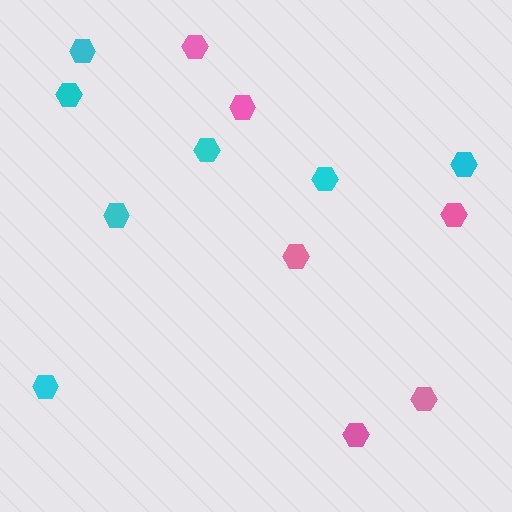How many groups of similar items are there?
There are 2 groups: one group of pink hexagons (6) and one group of cyan hexagons (7).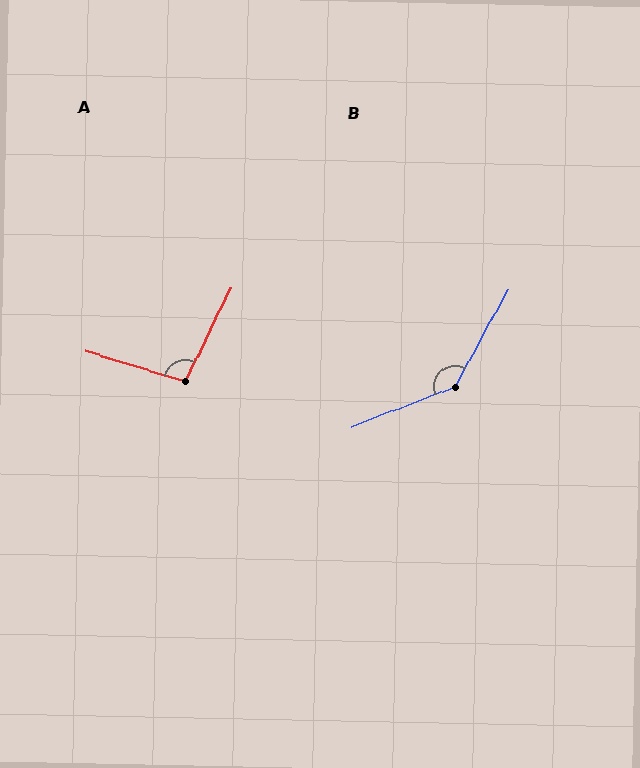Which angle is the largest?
B, at approximately 140 degrees.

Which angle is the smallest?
A, at approximately 99 degrees.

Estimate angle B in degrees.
Approximately 140 degrees.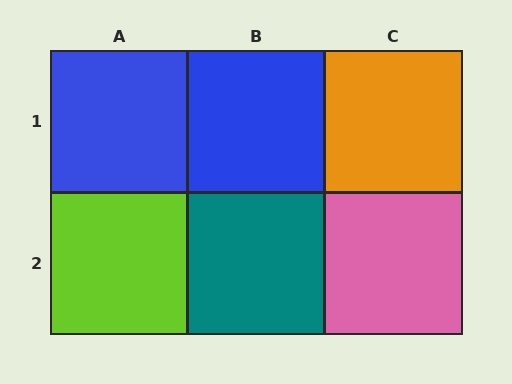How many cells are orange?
1 cell is orange.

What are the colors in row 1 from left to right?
Blue, blue, orange.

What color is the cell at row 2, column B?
Teal.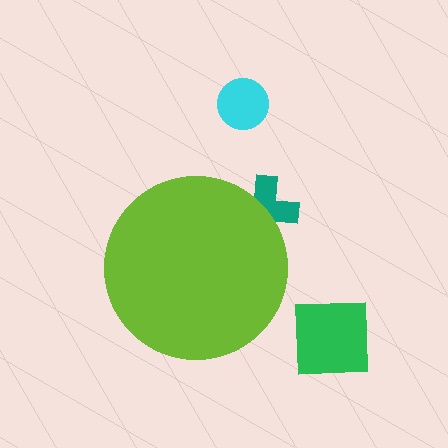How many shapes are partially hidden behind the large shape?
1 shape is partially hidden.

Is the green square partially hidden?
No, the green square is fully visible.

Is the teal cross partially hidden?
Yes, the teal cross is partially hidden behind the lime circle.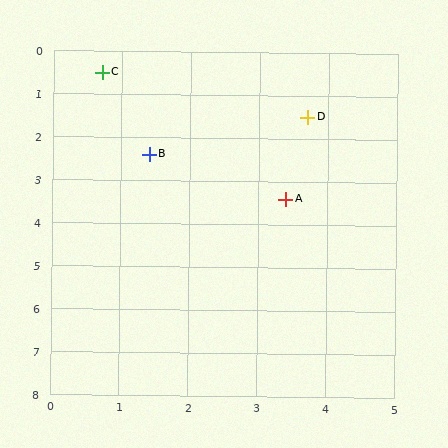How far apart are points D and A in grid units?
Points D and A are about 1.9 grid units apart.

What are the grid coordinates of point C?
Point C is at approximately (0.7, 0.5).